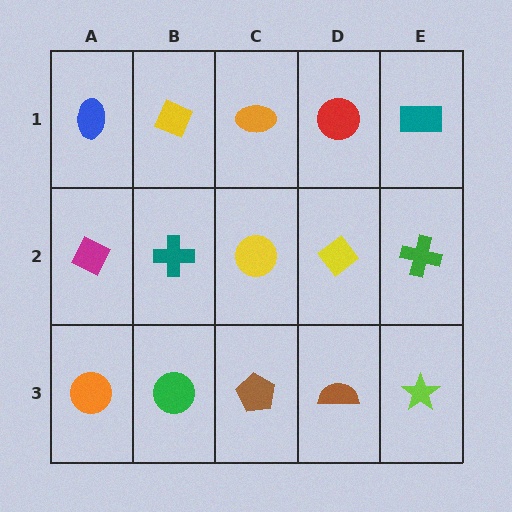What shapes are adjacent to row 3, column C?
A yellow circle (row 2, column C), a green circle (row 3, column B), a brown semicircle (row 3, column D).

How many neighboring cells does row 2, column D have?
4.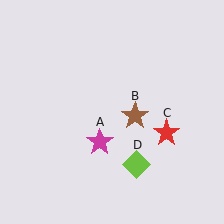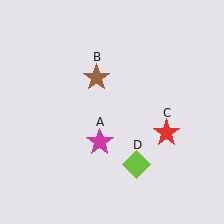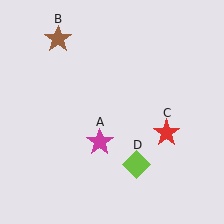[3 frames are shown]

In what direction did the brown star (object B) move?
The brown star (object B) moved up and to the left.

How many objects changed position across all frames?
1 object changed position: brown star (object B).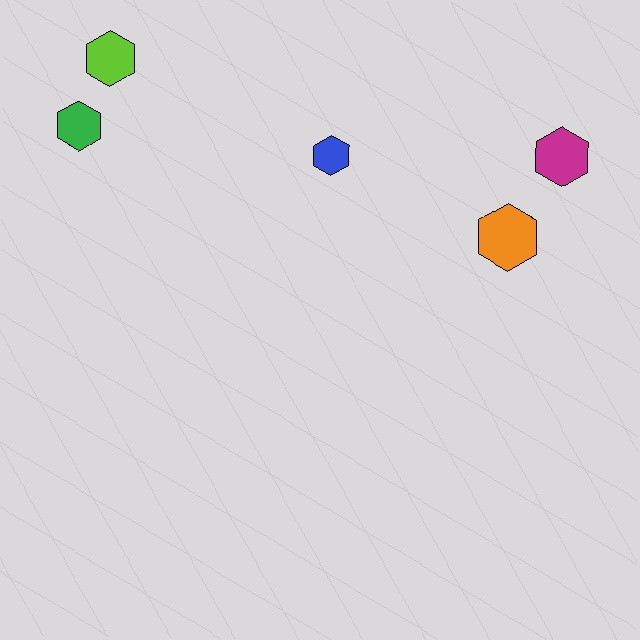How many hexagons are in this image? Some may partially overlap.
There are 5 hexagons.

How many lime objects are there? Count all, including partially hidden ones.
There is 1 lime object.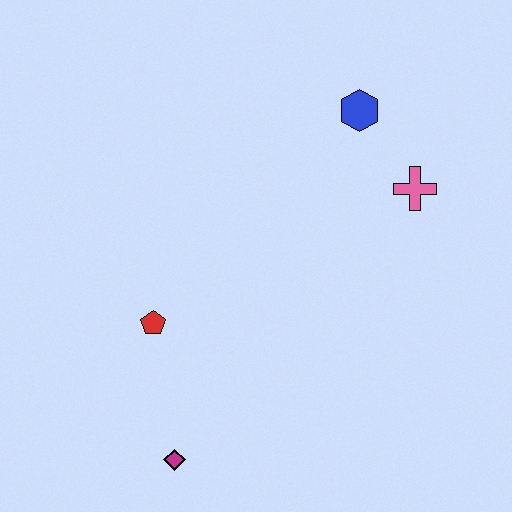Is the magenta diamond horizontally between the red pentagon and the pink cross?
Yes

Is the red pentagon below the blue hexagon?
Yes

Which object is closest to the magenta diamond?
The red pentagon is closest to the magenta diamond.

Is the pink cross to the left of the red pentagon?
No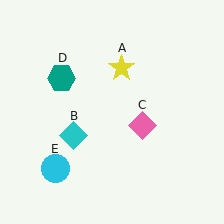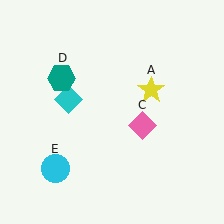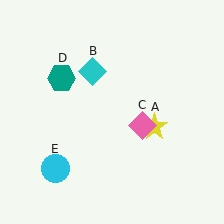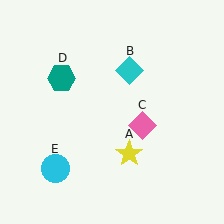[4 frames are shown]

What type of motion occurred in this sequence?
The yellow star (object A), cyan diamond (object B) rotated clockwise around the center of the scene.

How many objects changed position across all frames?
2 objects changed position: yellow star (object A), cyan diamond (object B).